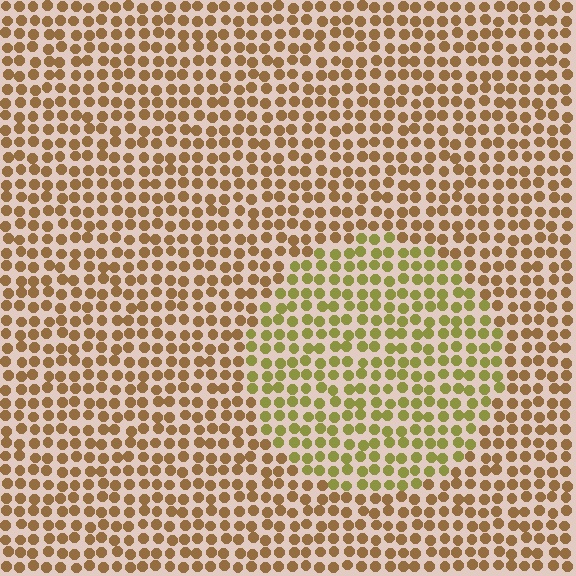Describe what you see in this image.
The image is filled with small brown elements in a uniform arrangement. A circle-shaped region is visible where the elements are tinted to a slightly different hue, forming a subtle color boundary.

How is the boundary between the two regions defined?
The boundary is defined purely by a slight shift in hue (about 34 degrees). Spacing, size, and orientation are identical on both sides.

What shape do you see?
I see a circle.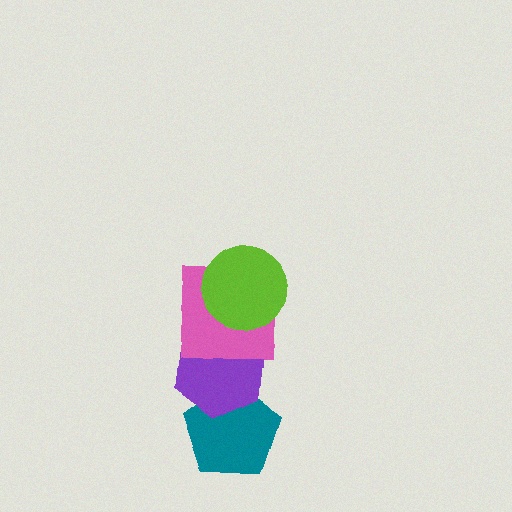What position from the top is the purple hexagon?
The purple hexagon is 3rd from the top.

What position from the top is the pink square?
The pink square is 2nd from the top.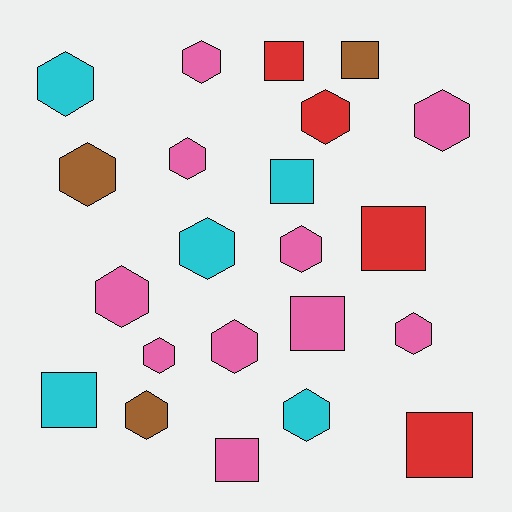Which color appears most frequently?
Pink, with 10 objects.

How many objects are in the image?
There are 22 objects.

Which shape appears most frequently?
Hexagon, with 14 objects.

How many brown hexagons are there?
There are 2 brown hexagons.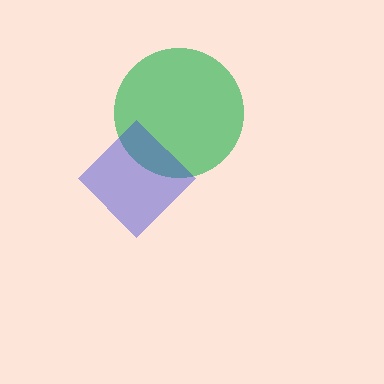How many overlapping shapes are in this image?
There are 2 overlapping shapes in the image.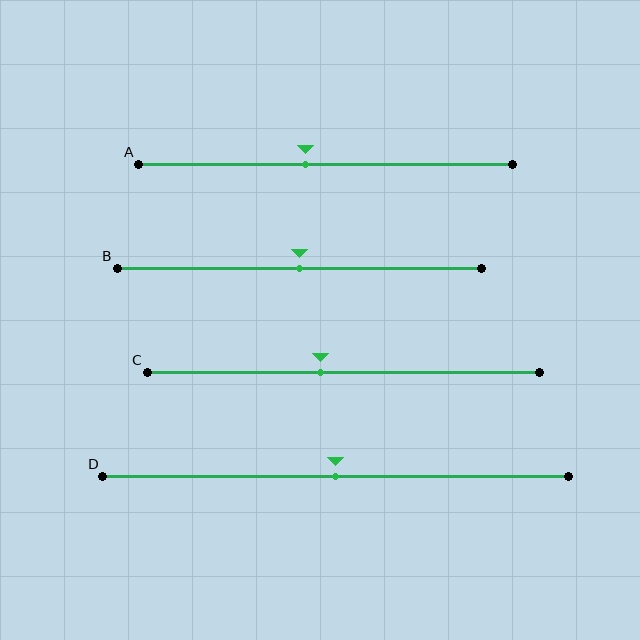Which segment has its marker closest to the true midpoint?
Segment B has its marker closest to the true midpoint.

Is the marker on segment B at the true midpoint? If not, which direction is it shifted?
Yes, the marker on segment B is at the true midpoint.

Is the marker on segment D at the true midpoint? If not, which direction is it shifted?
Yes, the marker on segment D is at the true midpoint.